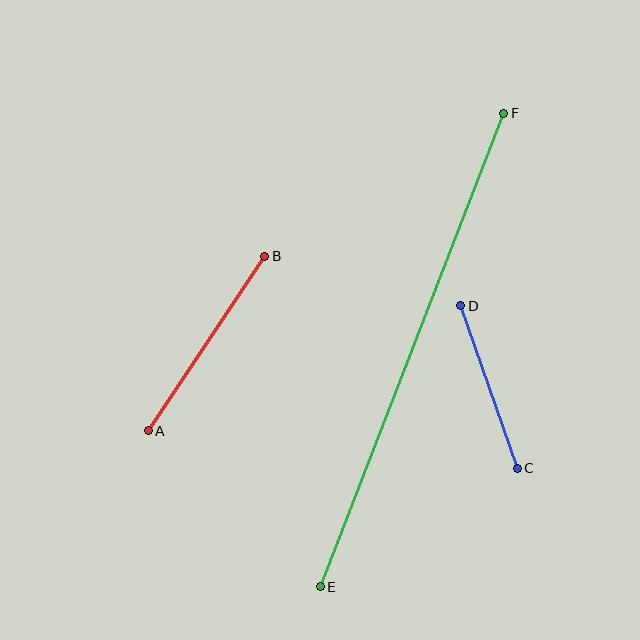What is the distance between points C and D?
The distance is approximately 172 pixels.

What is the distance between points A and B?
The distance is approximately 210 pixels.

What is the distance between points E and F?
The distance is approximately 508 pixels.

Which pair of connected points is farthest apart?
Points E and F are farthest apart.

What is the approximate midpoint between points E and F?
The midpoint is at approximately (412, 350) pixels.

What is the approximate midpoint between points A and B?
The midpoint is at approximately (207, 344) pixels.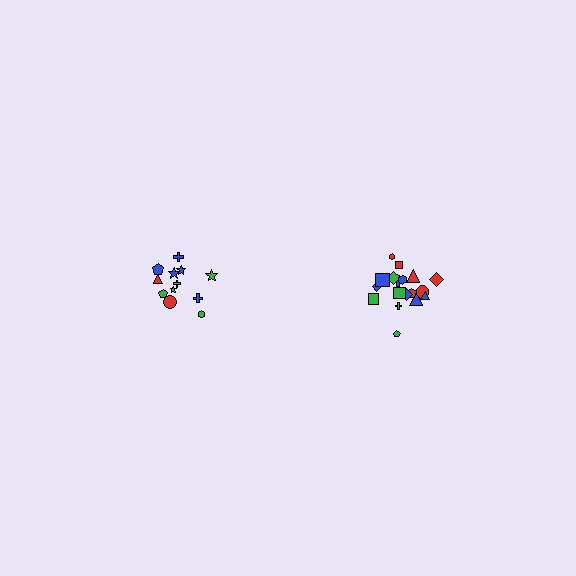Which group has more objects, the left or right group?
The right group.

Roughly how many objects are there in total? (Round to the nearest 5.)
Roughly 30 objects in total.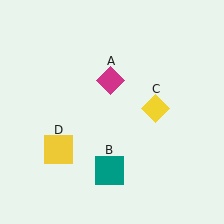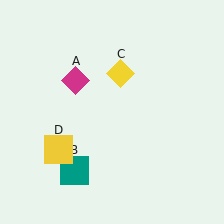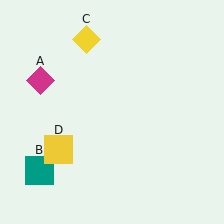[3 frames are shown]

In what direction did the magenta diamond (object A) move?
The magenta diamond (object A) moved left.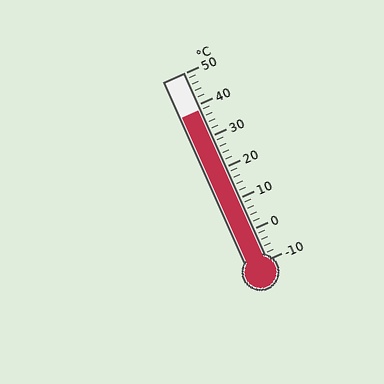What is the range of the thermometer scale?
The thermometer scale ranges from -10°C to 50°C.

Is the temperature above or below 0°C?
The temperature is above 0°C.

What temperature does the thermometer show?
The thermometer shows approximately 38°C.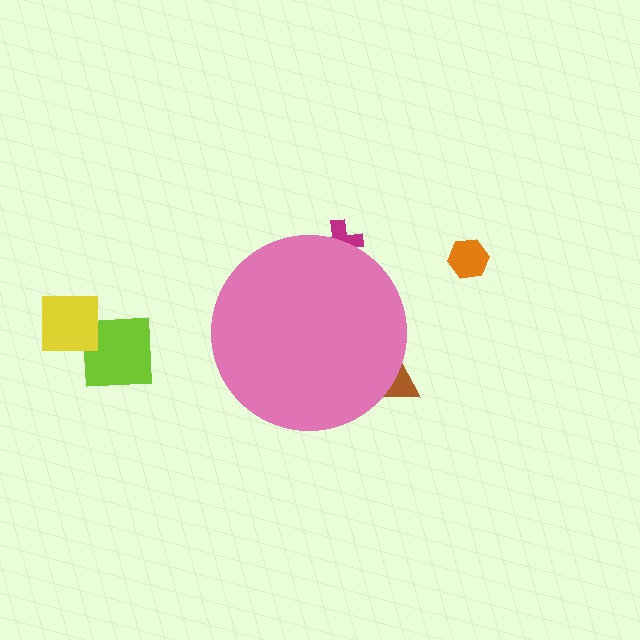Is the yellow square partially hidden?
No, the yellow square is fully visible.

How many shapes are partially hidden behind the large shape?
2 shapes are partially hidden.